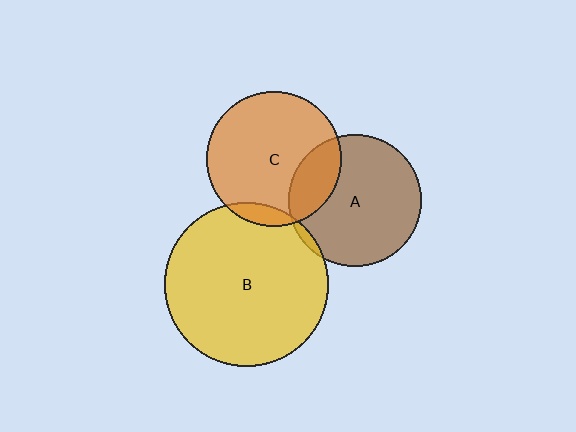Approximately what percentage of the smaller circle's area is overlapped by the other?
Approximately 10%.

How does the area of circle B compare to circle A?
Approximately 1.5 times.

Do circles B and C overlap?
Yes.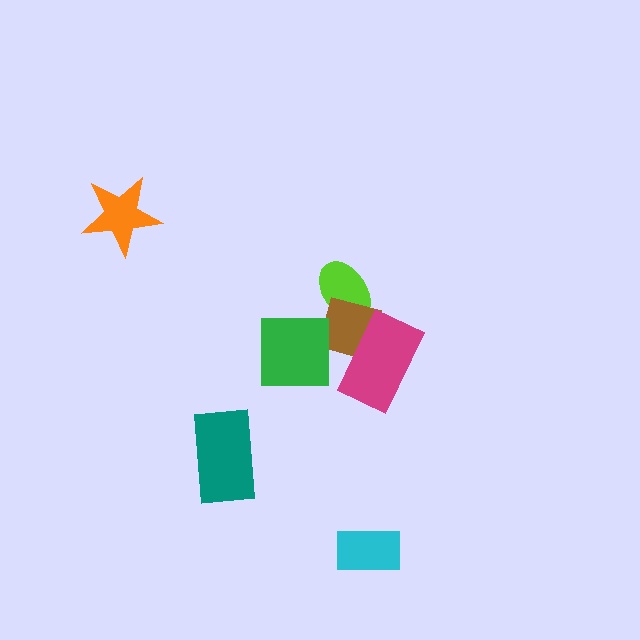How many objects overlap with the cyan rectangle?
0 objects overlap with the cyan rectangle.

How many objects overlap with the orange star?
0 objects overlap with the orange star.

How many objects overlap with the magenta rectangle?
1 object overlaps with the magenta rectangle.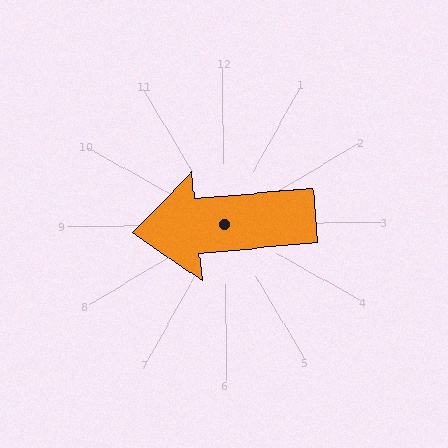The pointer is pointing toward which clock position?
Roughly 9 o'clock.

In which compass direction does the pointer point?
West.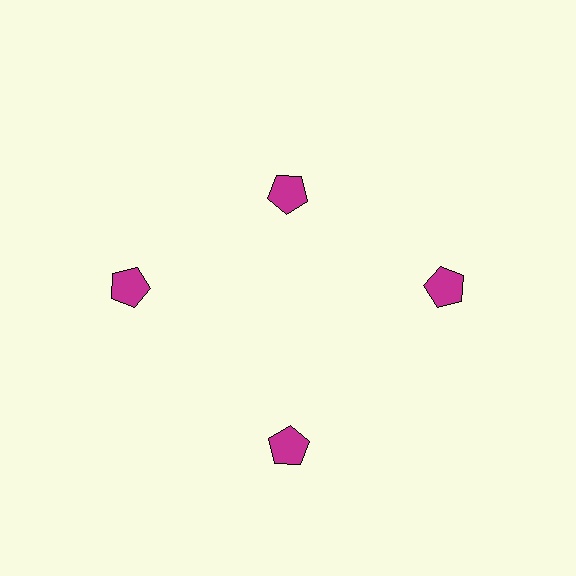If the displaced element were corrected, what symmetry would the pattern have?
It would have 4-fold rotational symmetry — the pattern would map onto itself every 90 degrees.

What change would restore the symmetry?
The symmetry would be restored by moving it outward, back onto the ring so that all 4 pentagons sit at equal angles and equal distance from the center.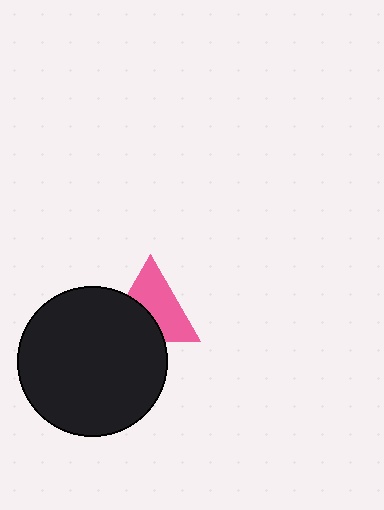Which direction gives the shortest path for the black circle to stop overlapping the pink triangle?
Moving toward the lower-left gives the shortest separation.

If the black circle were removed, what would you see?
You would see the complete pink triangle.